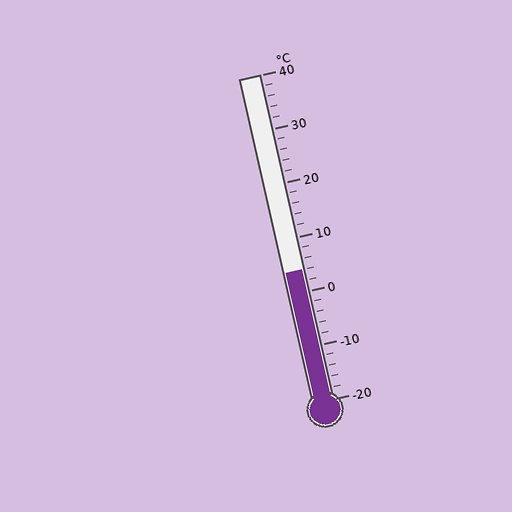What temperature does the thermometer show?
The thermometer shows approximately 4°C.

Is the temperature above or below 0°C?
The temperature is above 0°C.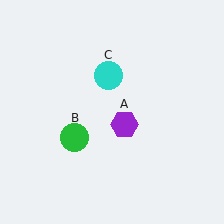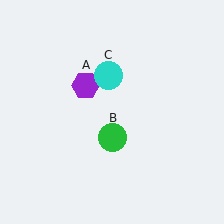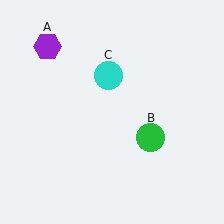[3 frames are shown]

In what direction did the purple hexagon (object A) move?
The purple hexagon (object A) moved up and to the left.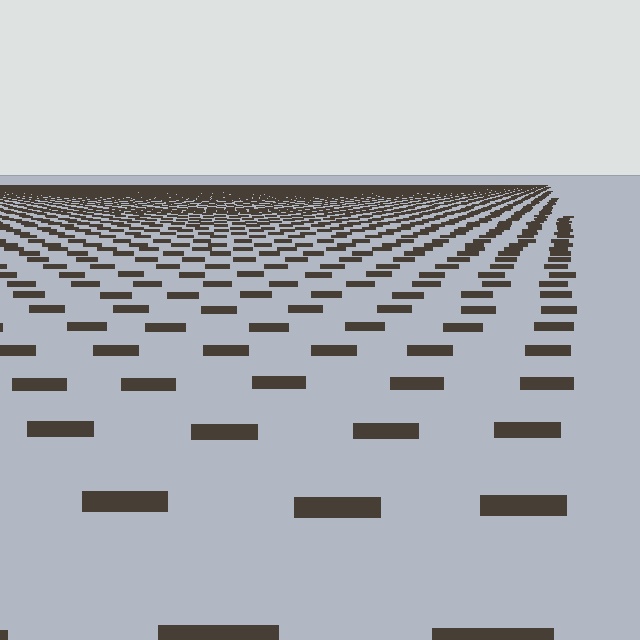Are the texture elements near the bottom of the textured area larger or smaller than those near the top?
Larger. Near the bottom, elements are closer to the viewer and appear at a bigger on-screen size.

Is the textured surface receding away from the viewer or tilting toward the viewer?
The surface is receding away from the viewer. Texture elements get smaller and denser toward the top.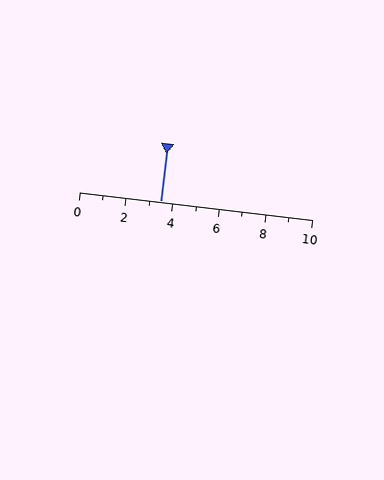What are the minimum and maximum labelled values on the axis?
The axis runs from 0 to 10.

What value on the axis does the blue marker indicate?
The marker indicates approximately 3.5.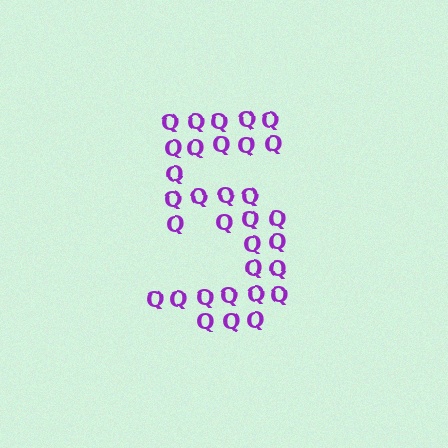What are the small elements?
The small elements are letter Q's.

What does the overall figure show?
The overall figure shows the digit 5.